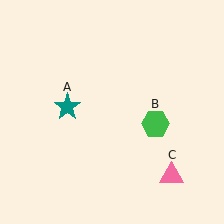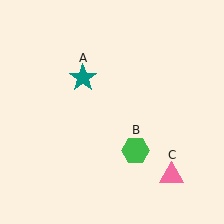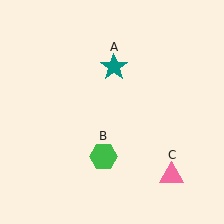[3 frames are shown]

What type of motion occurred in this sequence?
The teal star (object A), green hexagon (object B) rotated clockwise around the center of the scene.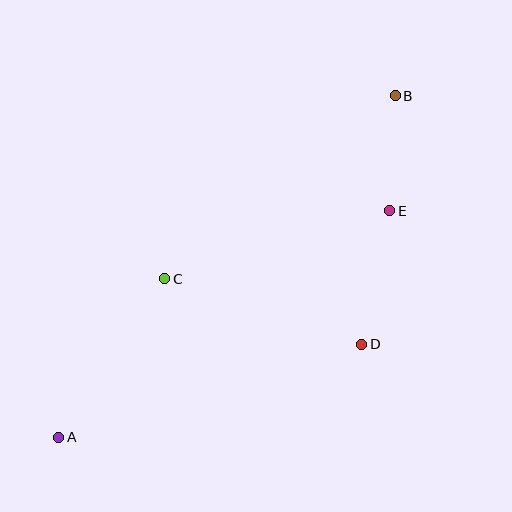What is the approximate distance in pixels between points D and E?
The distance between D and E is approximately 137 pixels.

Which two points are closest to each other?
Points B and E are closest to each other.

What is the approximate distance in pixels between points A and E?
The distance between A and E is approximately 401 pixels.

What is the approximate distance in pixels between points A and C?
The distance between A and C is approximately 191 pixels.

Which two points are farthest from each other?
Points A and B are farthest from each other.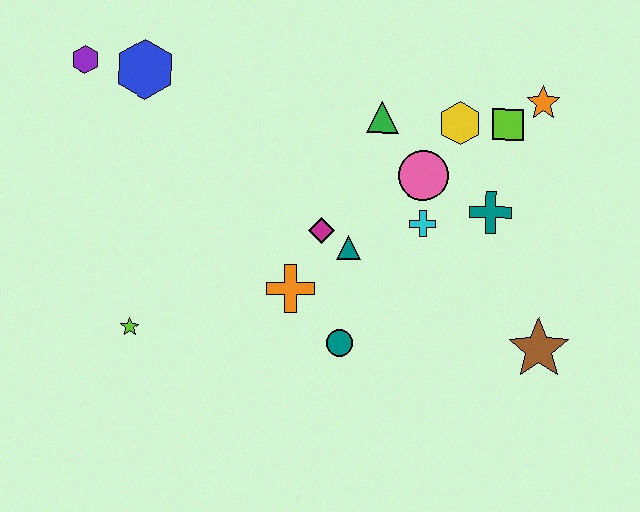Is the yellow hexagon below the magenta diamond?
No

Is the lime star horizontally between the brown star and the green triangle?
No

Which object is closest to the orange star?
The lime square is closest to the orange star.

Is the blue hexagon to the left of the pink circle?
Yes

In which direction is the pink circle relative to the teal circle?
The pink circle is above the teal circle.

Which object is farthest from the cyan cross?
The purple hexagon is farthest from the cyan cross.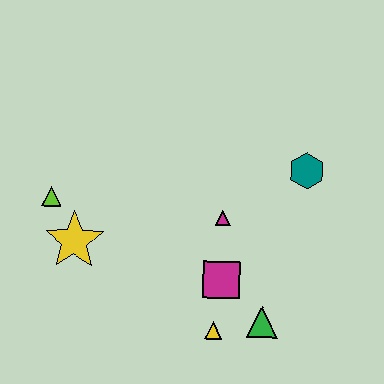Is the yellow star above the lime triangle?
No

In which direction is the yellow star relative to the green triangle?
The yellow star is to the left of the green triangle.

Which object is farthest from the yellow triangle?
The lime triangle is farthest from the yellow triangle.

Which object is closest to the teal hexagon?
The magenta triangle is closest to the teal hexagon.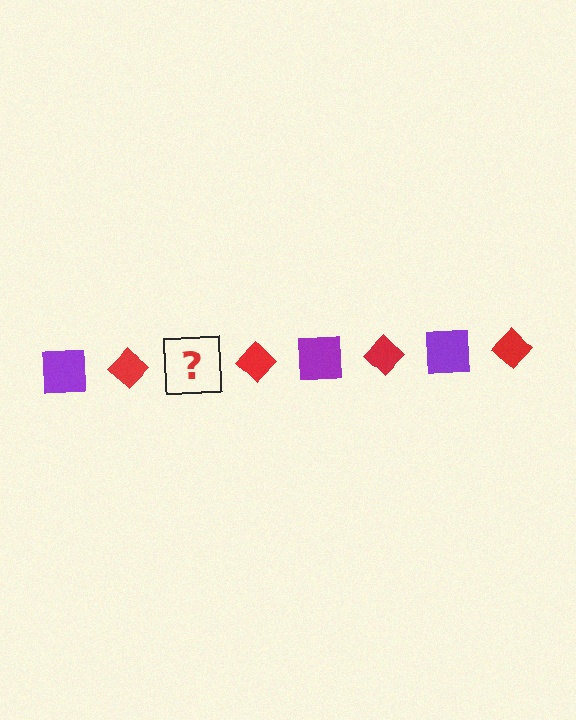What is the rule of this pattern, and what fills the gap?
The rule is that the pattern alternates between purple square and red diamond. The gap should be filled with a purple square.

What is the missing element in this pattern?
The missing element is a purple square.